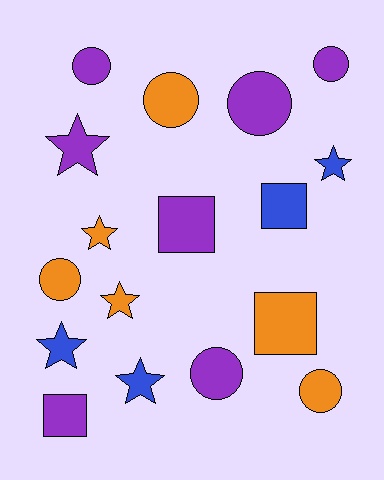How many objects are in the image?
There are 17 objects.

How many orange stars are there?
There are 2 orange stars.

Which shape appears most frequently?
Circle, with 7 objects.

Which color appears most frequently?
Purple, with 7 objects.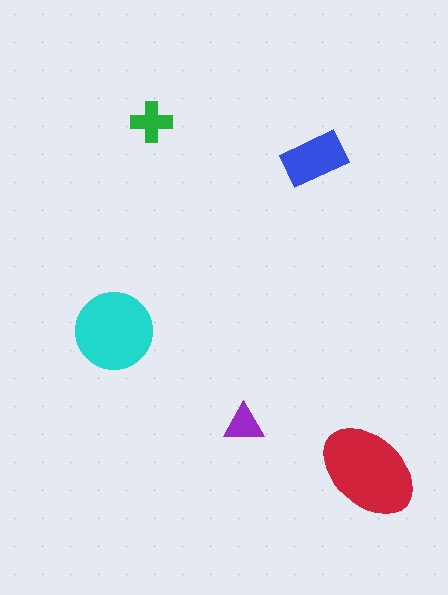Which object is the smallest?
The purple triangle.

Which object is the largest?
The red ellipse.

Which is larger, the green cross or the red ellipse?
The red ellipse.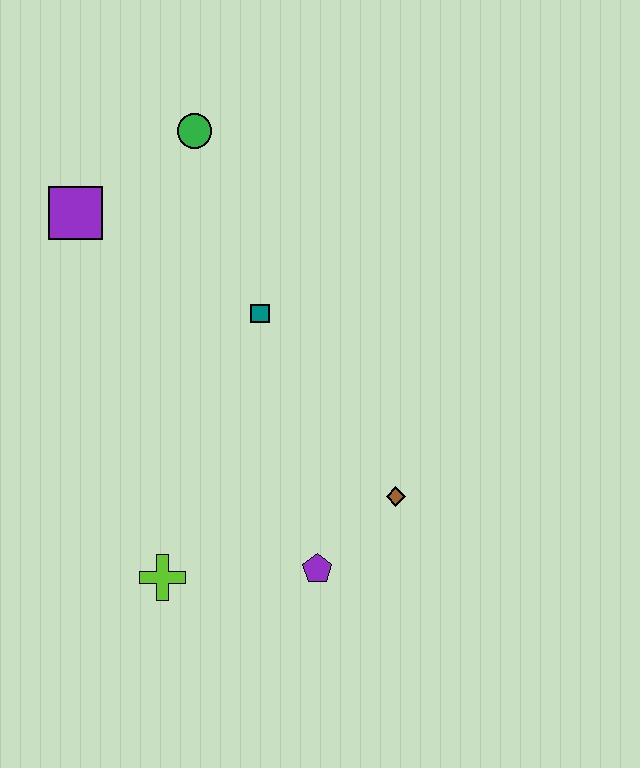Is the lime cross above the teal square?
No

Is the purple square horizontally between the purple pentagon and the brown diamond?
No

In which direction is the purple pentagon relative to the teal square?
The purple pentagon is below the teal square.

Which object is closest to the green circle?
The purple square is closest to the green circle.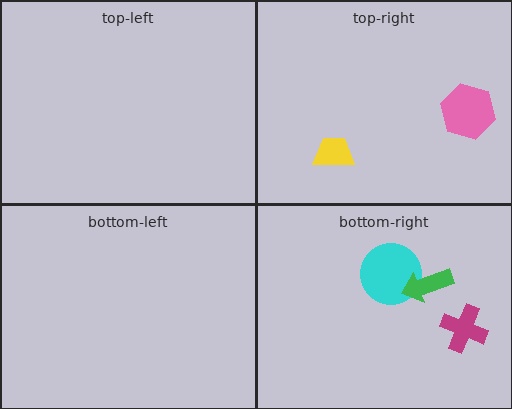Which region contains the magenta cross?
The bottom-right region.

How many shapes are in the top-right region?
2.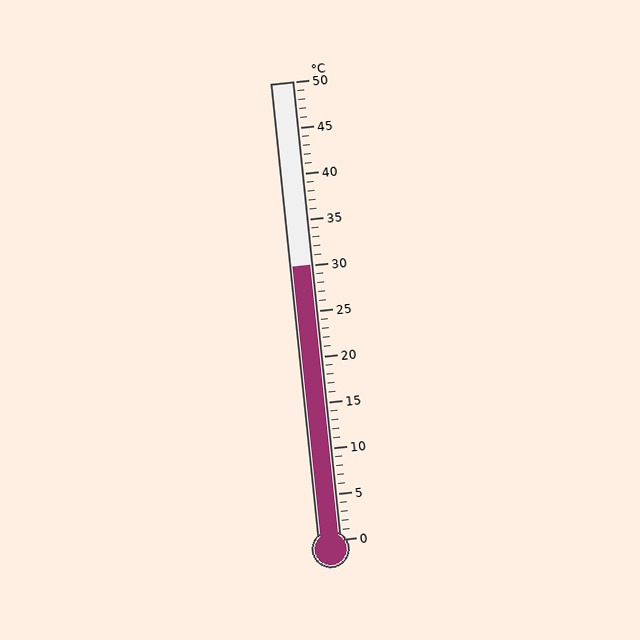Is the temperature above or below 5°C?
The temperature is above 5°C.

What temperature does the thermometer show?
The thermometer shows approximately 30°C.